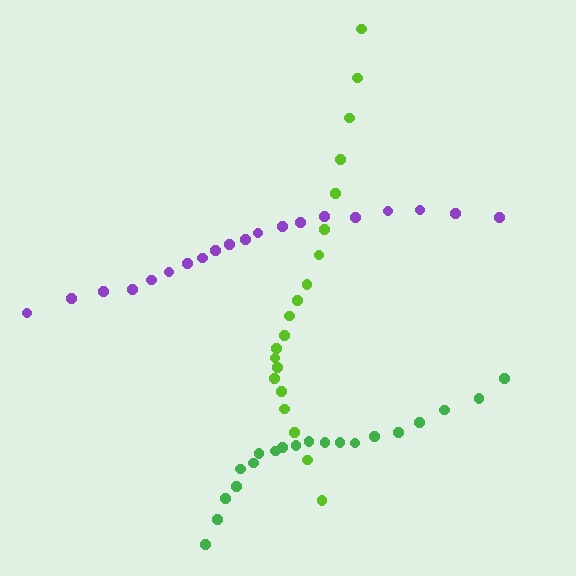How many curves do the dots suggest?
There are 3 distinct paths.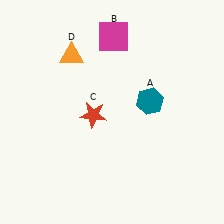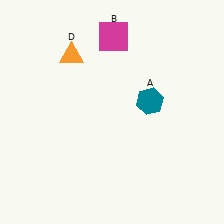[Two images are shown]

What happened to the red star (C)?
The red star (C) was removed in Image 2. It was in the bottom-left area of Image 1.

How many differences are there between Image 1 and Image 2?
There is 1 difference between the two images.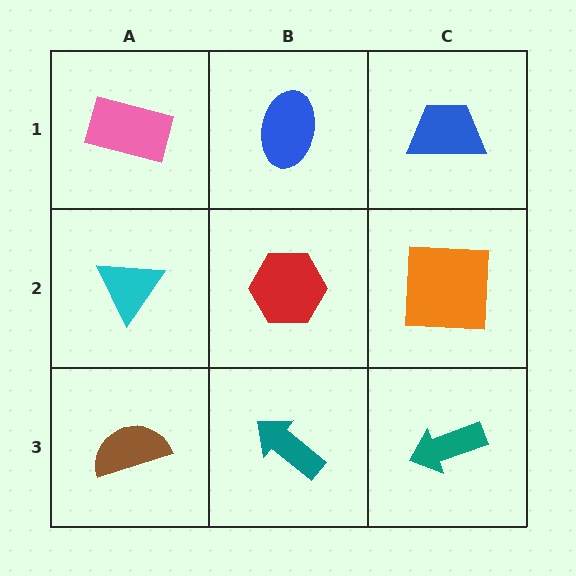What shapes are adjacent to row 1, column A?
A cyan triangle (row 2, column A), a blue ellipse (row 1, column B).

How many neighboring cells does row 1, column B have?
3.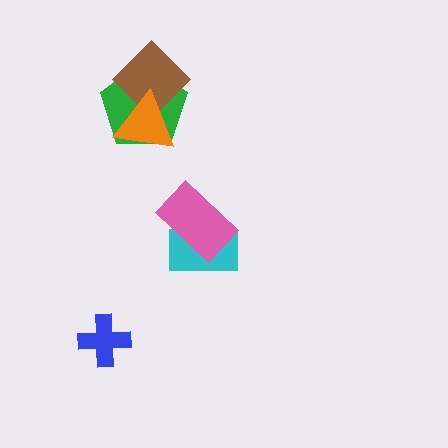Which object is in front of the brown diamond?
The orange triangle is in front of the brown diamond.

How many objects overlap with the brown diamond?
2 objects overlap with the brown diamond.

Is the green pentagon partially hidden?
Yes, it is partially covered by another shape.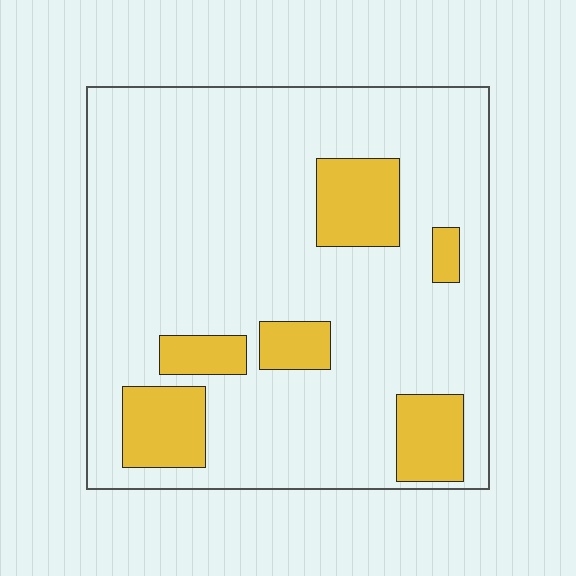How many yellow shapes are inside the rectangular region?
6.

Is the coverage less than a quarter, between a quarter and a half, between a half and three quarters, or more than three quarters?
Less than a quarter.